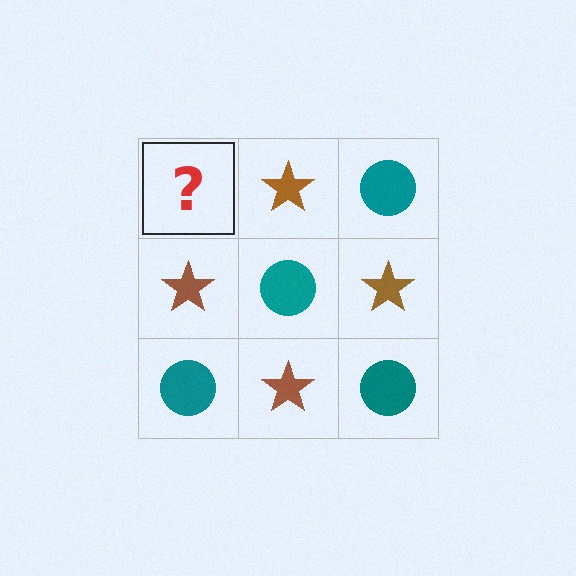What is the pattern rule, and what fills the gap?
The rule is that it alternates teal circle and brown star in a checkerboard pattern. The gap should be filled with a teal circle.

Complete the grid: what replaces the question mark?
The question mark should be replaced with a teal circle.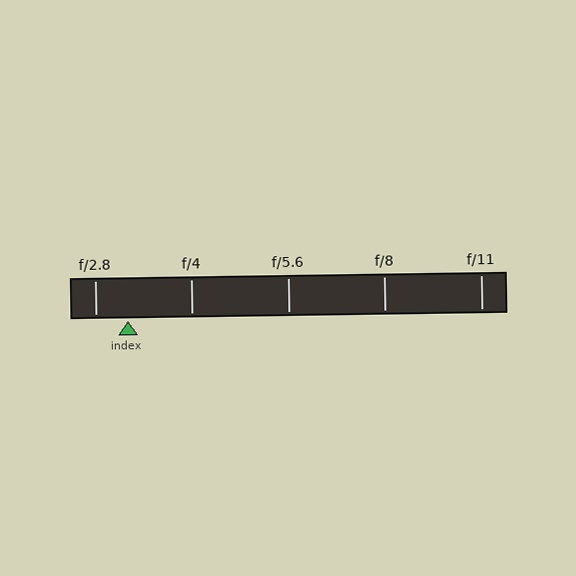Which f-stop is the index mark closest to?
The index mark is closest to f/2.8.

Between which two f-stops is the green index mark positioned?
The index mark is between f/2.8 and f/4.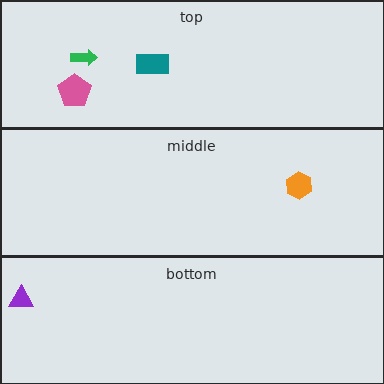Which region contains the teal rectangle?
The top region.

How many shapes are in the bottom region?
1.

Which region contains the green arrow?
The top region.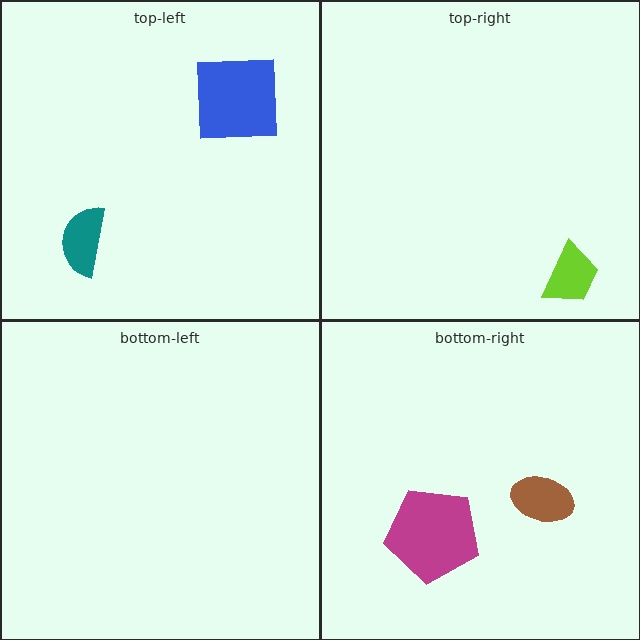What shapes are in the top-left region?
The blue square, the teal semicircle.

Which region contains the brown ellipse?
The bottom-right region.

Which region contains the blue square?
The top-left region.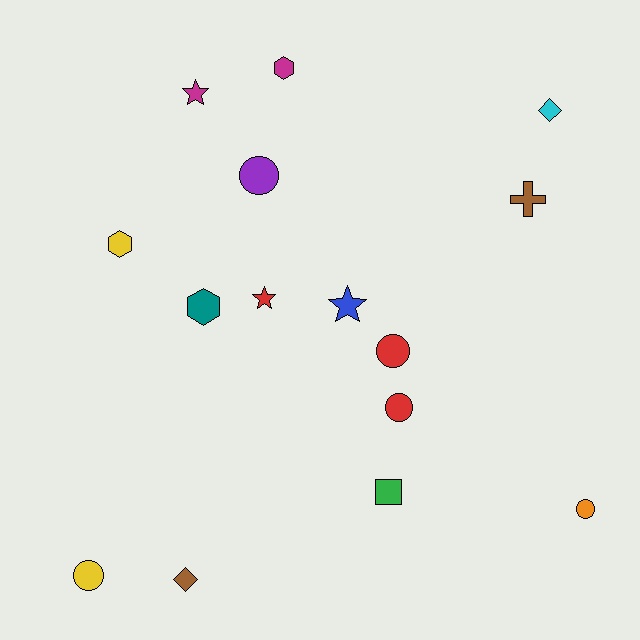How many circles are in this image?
There are 5 circles.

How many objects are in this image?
There are 15 objects.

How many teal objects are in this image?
There is 1 teal object.